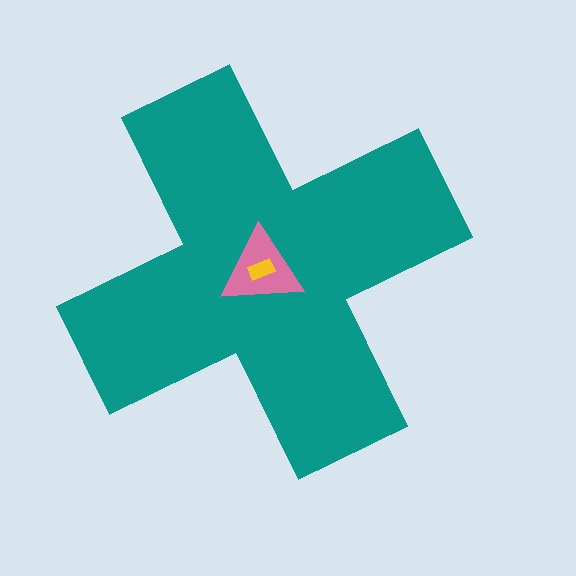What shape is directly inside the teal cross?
The pink triangle.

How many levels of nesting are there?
3.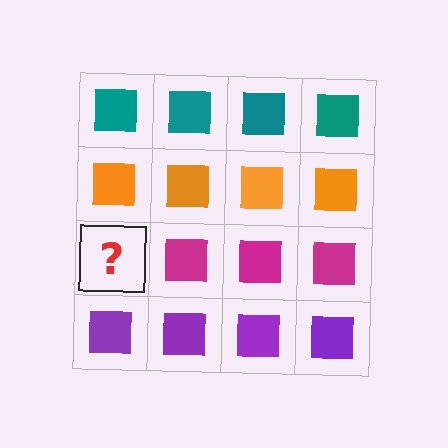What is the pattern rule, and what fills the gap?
The rule is that each row has a consistent color. The gap should be filled with a magenta square.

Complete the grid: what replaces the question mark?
The question mark should be replaced with a magenta square.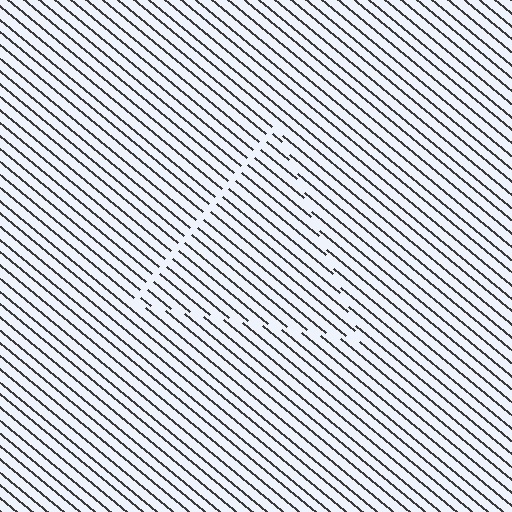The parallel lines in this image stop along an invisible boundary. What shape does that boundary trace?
An illusory triangle. The interior of the shape contains the same grating, shifted by half a period — the contour is defined by the phase discontinuity where line-ends from the inner and outer gratings abut.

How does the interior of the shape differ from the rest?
The interior of the shape contains the same grating, shifted by half a period — the contour is defined by the phase discontinuity where line-ends from the inner and outer gratings abut.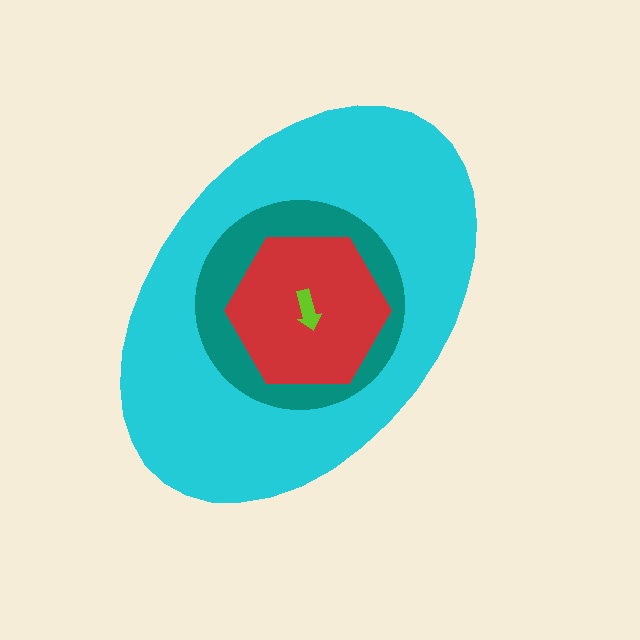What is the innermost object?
The lime arrow.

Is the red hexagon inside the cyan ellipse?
Yes.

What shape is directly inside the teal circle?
The red hexagon.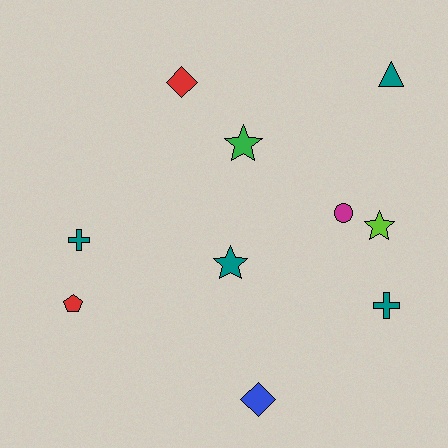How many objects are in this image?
There are 10 objects.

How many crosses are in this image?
There are 2 crosses.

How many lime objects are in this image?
There is 1 lime object.